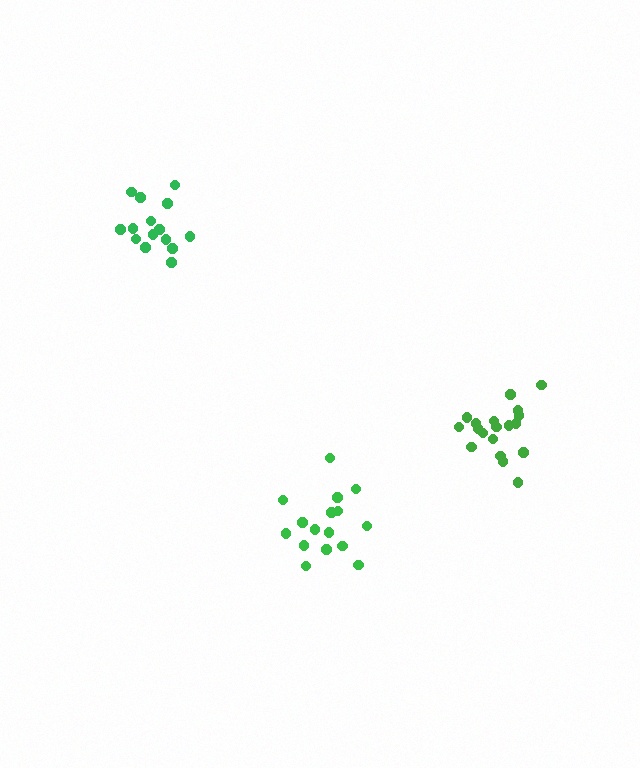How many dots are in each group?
Group 1: 19 dots, Group 2: 16 dots, Group 3: 15 dots (50 total).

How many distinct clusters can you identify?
There are 3 distinct clusters.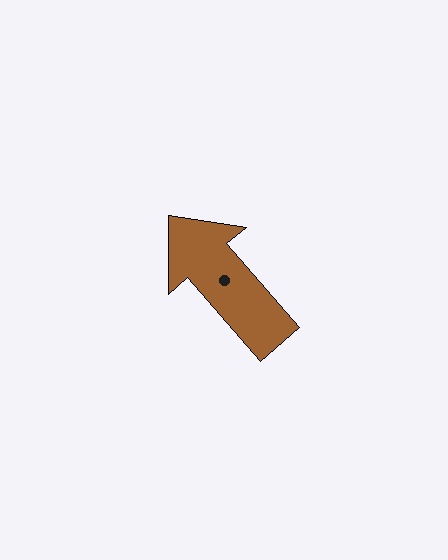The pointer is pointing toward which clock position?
Roughly 11 o'clock.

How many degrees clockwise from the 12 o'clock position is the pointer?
Approximately 319 degrees.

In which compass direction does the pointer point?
Northwest.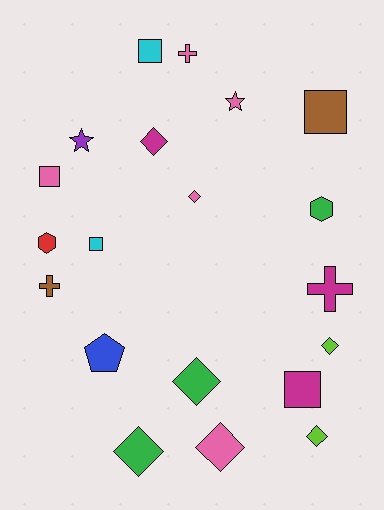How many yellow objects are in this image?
There are no yellow objects.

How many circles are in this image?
There are no circles.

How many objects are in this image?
There are 20 objects.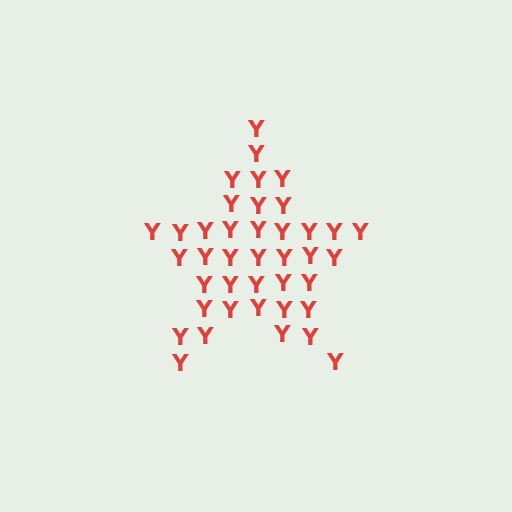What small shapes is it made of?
It is made of small letter Y's.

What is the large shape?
The large shape is a star.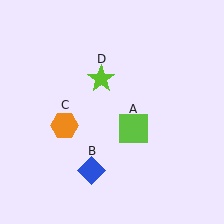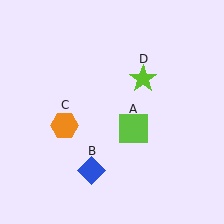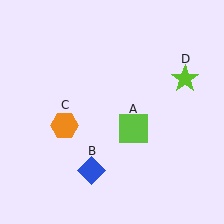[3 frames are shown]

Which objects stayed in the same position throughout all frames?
Lime square (object A) and blue diamond (object B) and orange hexagon (object C) remained stationary.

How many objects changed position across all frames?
1 object changed position: lime star (object D).